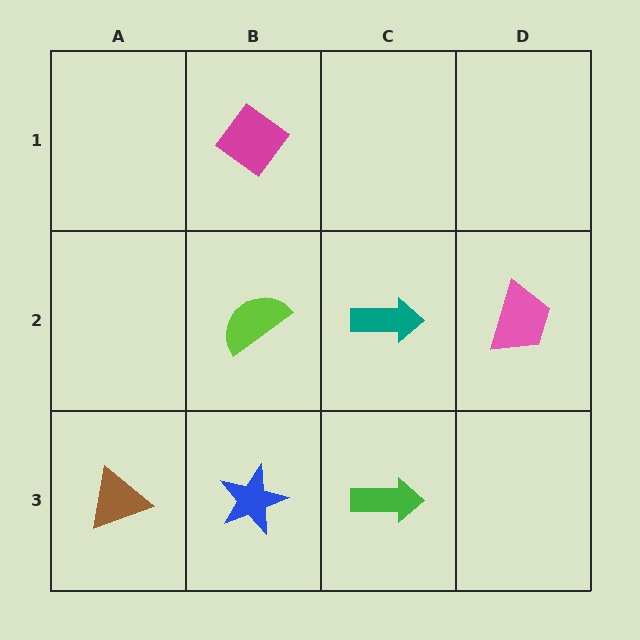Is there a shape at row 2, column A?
No, that cell is empty.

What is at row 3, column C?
A green arrow.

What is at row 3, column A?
A brown triangle.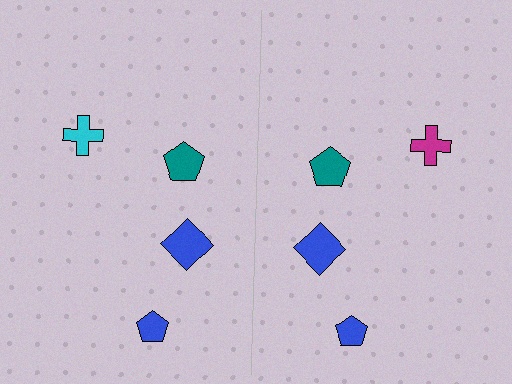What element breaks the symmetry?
The magenta cross on the right side breaks the symmetry — its mirror counterpart is cyan.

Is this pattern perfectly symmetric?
No, the pattern is not perfectly symmetric. The magenta cross on the right side breaks the symmetry — its mirror counterpart is cyan.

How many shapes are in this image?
There are 8 shapes in this image.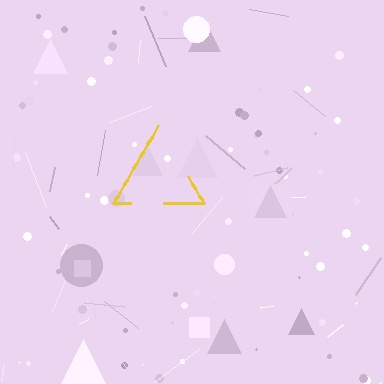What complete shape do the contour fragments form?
The contour fragments form a triangle.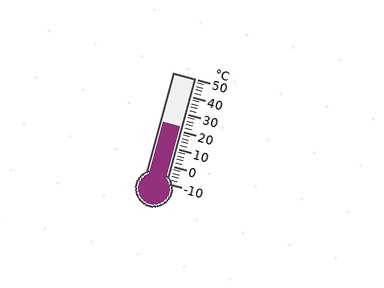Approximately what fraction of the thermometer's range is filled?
The thermometer is filled to approximately 55% of its range.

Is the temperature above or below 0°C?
The temperature is above 0°C.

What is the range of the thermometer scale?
The thermometer scale ranges from -10°C to 50°C.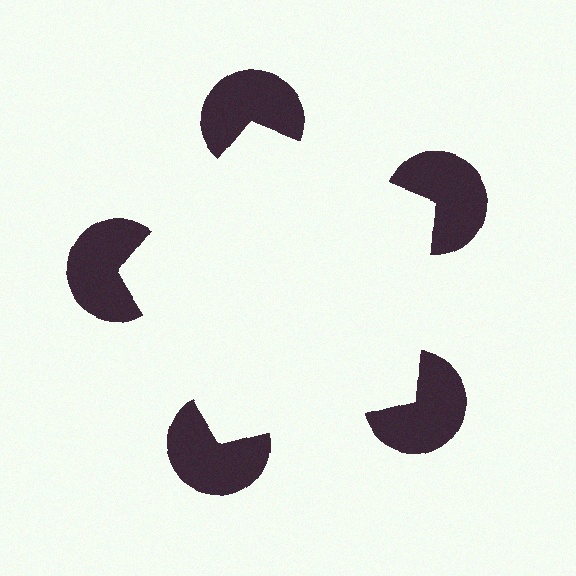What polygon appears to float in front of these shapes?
An illusory pentagon — its edges are inferred from the aligned wedge cuts in the pac-man discs, not physically drawn.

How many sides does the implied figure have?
5 sides.